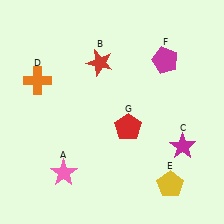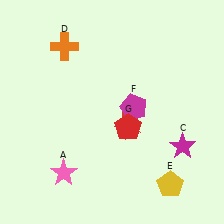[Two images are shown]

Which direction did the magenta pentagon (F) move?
The magenta pentagon (F) moved down.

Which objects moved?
The objects that moved are: the red star (B), the orange cross (D), the magenta pentagon (F).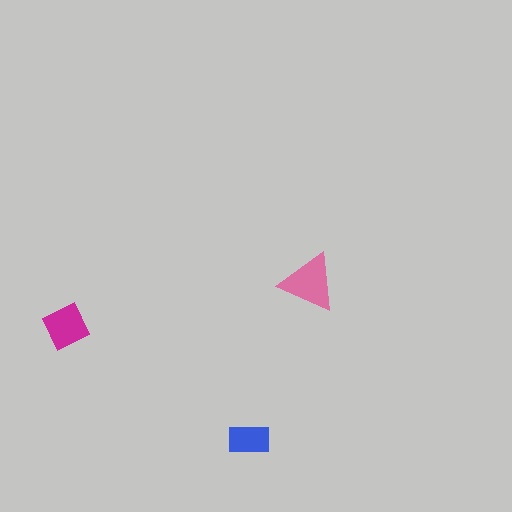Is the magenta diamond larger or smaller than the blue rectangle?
Larger.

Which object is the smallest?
The blue rectangle.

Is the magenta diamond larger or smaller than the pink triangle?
Smaller.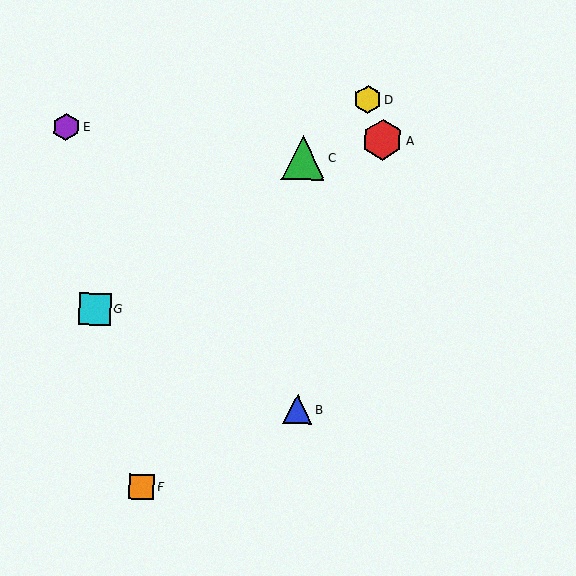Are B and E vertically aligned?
No, B is at x≈297 and E is at x≈66.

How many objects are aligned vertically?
2 objects (B, C) are aligned vertically.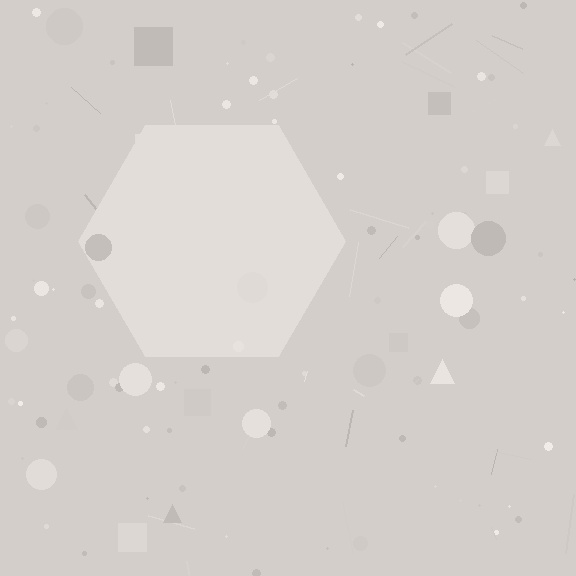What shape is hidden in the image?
A hexagon is hidden in the image.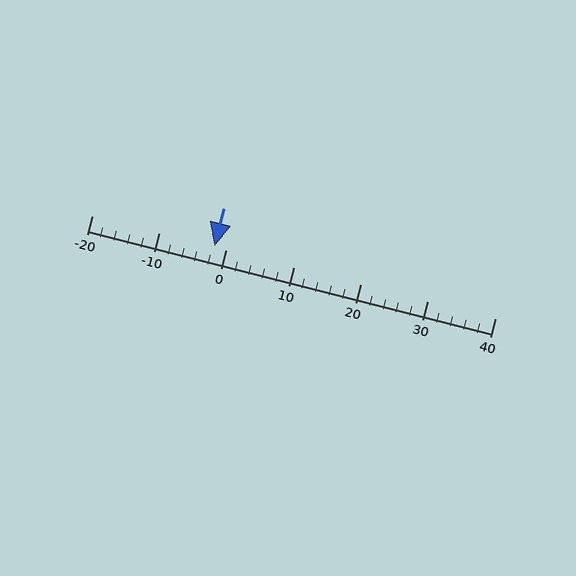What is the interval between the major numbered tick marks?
The major tick marks are spaced 10 units apart.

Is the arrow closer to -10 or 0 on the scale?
The arrow is closer to 0.